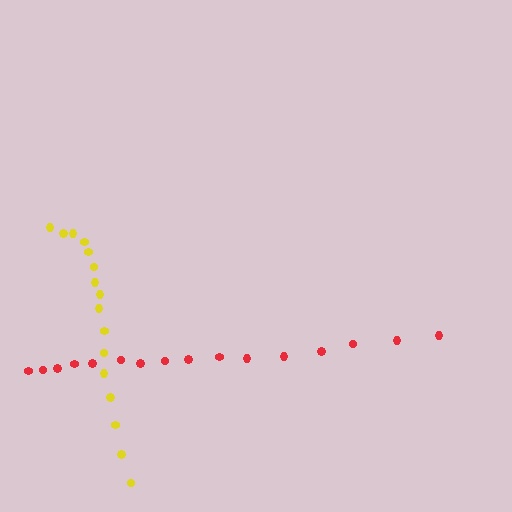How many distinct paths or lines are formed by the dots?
There are 2 distinct paths.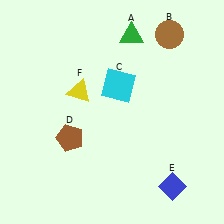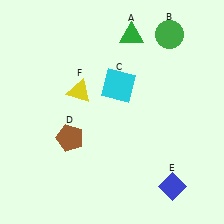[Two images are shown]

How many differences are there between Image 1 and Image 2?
There is 1 difference between the two images.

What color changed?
The circle (B) changed from brown in Image 1 to green in Image 2.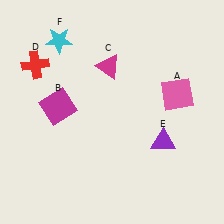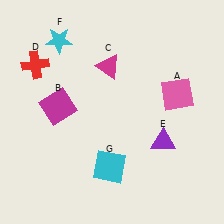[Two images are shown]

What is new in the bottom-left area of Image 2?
A cyan square (G) was added in the bottom-left area of Image 2.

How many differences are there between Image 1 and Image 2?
There is 1 difference between the two images.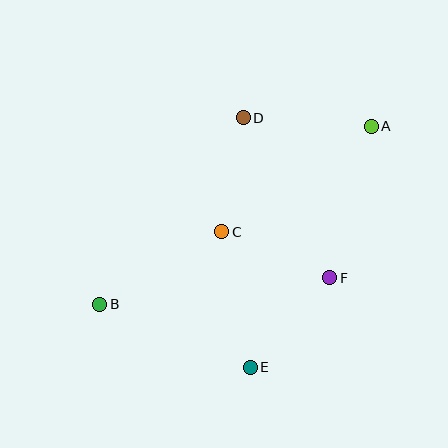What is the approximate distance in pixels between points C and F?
The distance between C and F is approximately 117 pixels.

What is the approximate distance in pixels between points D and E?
The distance between D and E is approximately 250 pixels.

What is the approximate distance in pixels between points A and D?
The distance between A and D is approximately 128 pixels.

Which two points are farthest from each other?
Points A and B are farthest from each other.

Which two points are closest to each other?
Points C and D are closest to each other.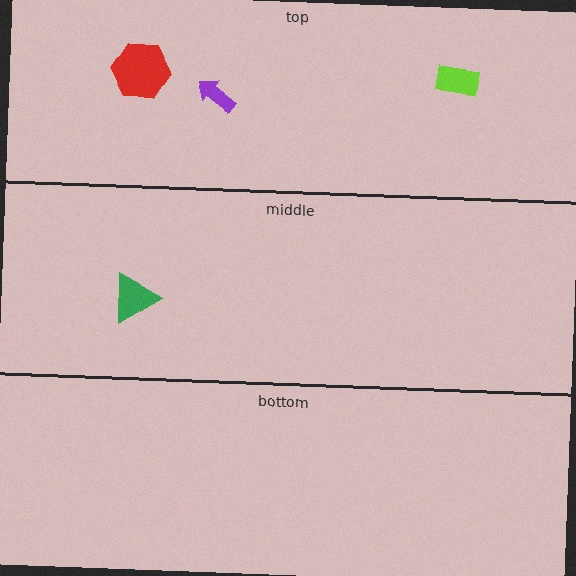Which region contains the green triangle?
The middle region.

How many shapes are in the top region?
3.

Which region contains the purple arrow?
The top region.